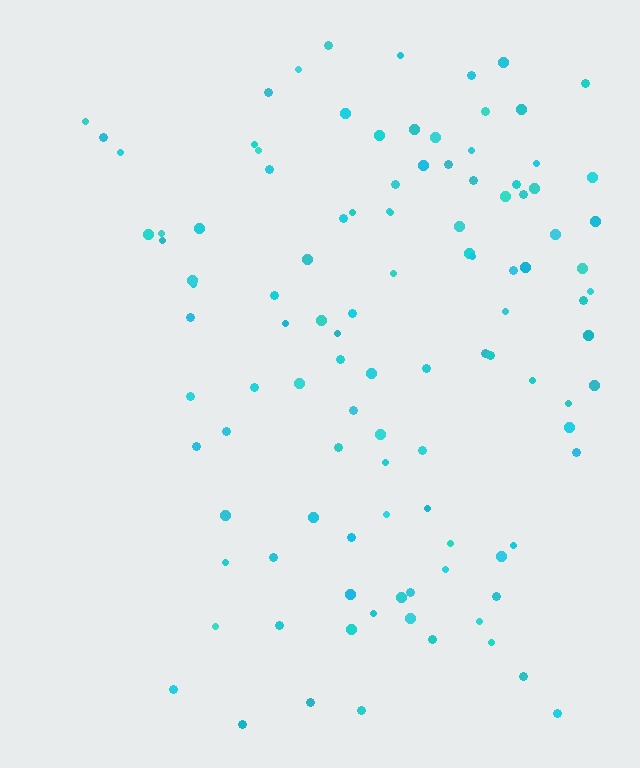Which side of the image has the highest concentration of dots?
The right.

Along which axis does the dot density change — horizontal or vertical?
Horizontal.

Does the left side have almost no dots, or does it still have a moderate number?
Still a moderate number, just noticeably fewer than the right.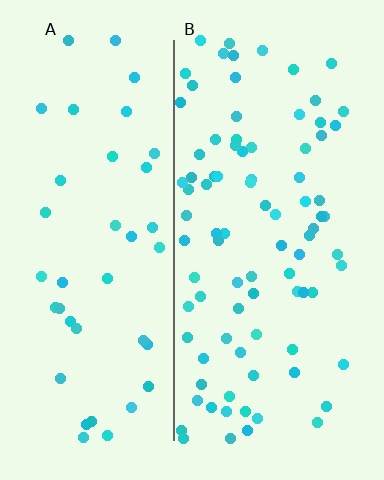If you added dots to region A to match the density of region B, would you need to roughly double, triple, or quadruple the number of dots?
Approximately double.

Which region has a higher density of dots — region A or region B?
B (the right).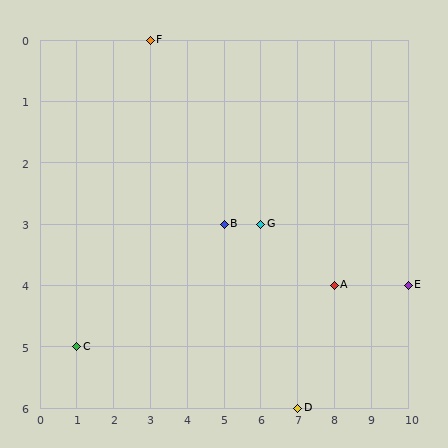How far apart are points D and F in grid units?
Points D and F are 4 columns and 6 rows apart (about 7.2 grid units diagonally).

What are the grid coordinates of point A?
Point A is at grid coordinates (8, 4).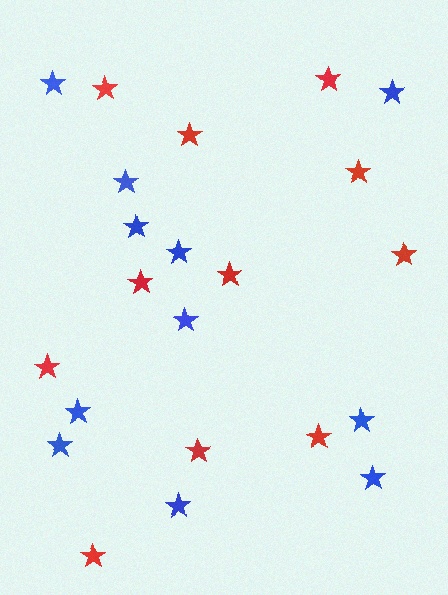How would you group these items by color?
There are 2 groups: one group of red stars (11) and one group of blue stars (11).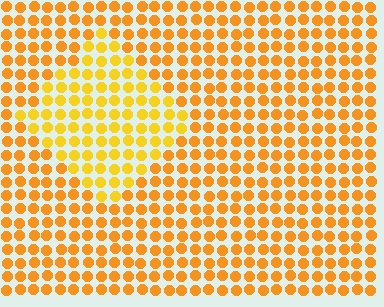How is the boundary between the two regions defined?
The boundary is defined purely by a slight shift in hue (about 18 degrees). Spacing, size, and orientation are identical on both sides.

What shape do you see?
I see a diamond.